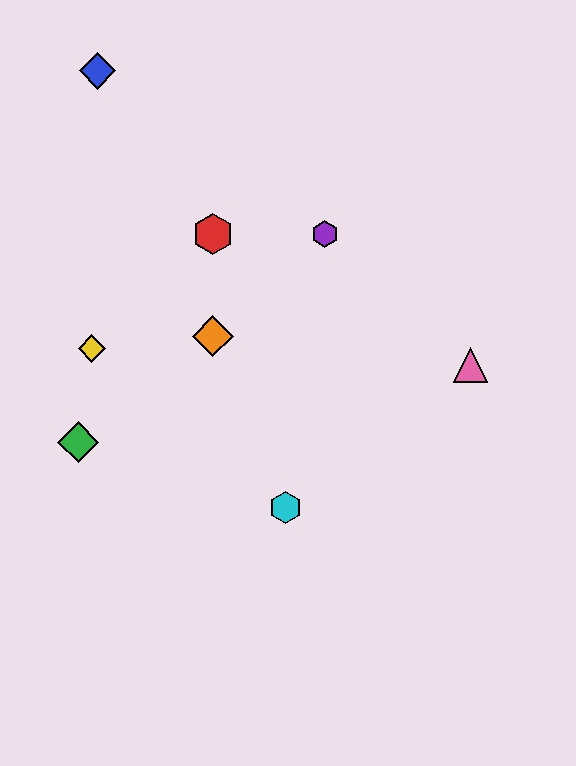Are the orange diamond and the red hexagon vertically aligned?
Yes, both are at x≈213.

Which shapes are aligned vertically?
The red hexagon, the orange diamond are aligned vertically.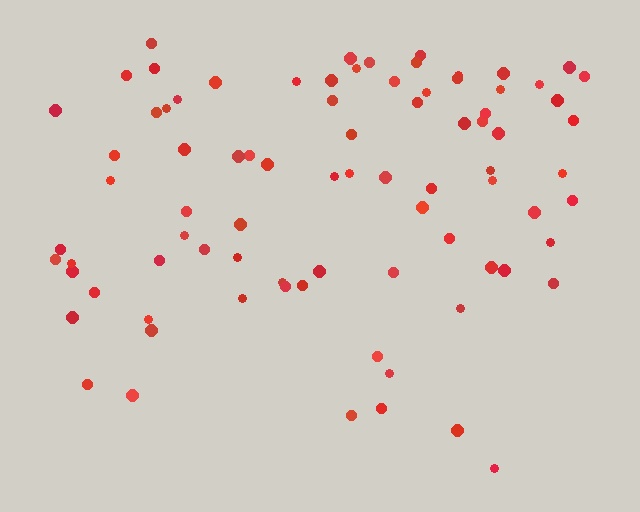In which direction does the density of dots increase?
From bottom to top, with the top side densest.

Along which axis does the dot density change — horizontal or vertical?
Vertical.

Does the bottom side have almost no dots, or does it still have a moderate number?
Still a moderate number, just noticeably fewer than the top.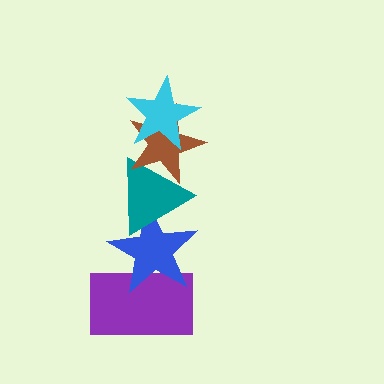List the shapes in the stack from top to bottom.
From top to bottom: the cyan star, the brown star, the teal triangle, the blue star, the purple rectangle.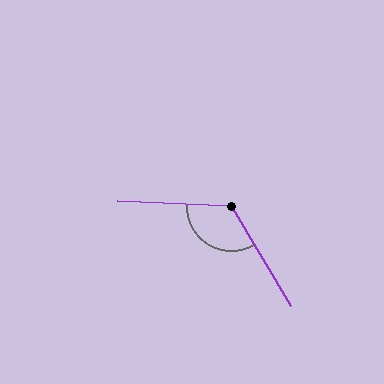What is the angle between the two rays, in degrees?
Approximately 123 degrees.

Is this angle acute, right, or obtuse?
It is obtuse.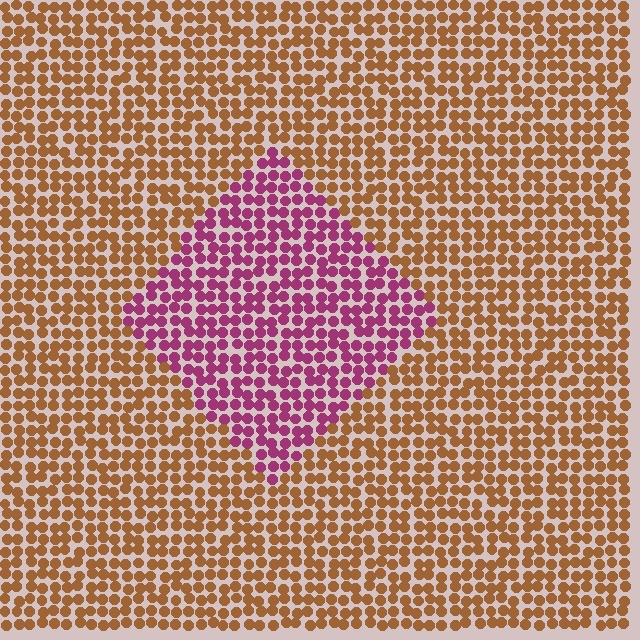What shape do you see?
I see a diamond.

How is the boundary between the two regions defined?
The boundary is defined purely by a slight shift in hue (about 63 degrees). Spacing, size, and orientation are identical on both sides.